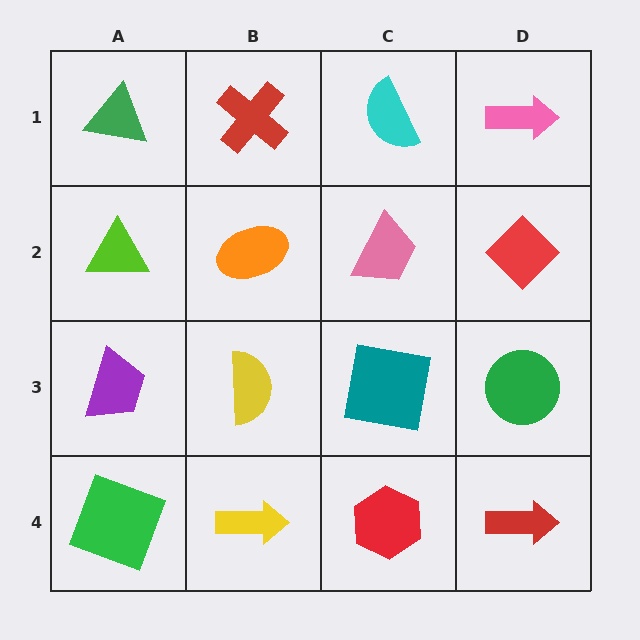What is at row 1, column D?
A pink arrow.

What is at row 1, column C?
A cyan semicircle.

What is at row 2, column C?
A pink trapezoid.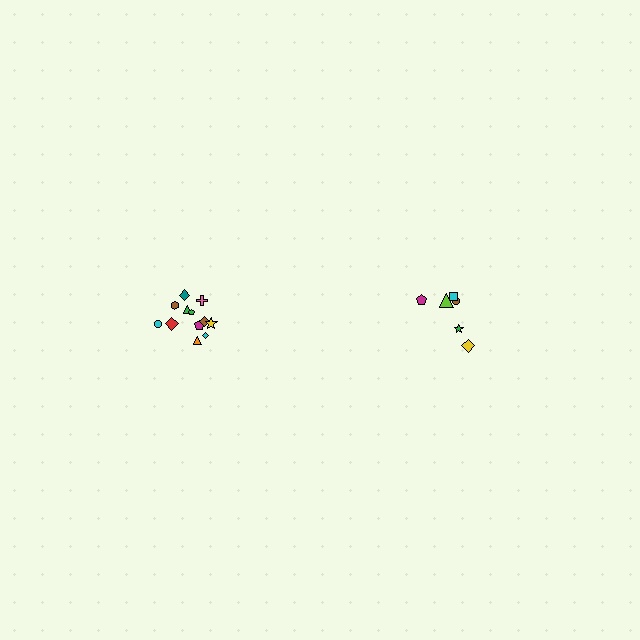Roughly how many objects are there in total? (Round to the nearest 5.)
Roughly 20 objects in total.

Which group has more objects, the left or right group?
The left group.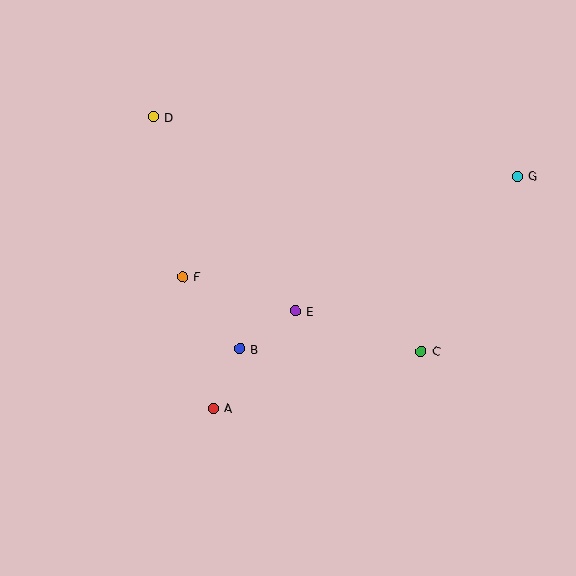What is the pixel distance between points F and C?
The distance between F and C is 250 pixels.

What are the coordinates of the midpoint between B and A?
The midpoint between B and A is at (226, 378).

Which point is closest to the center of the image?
Point E at (295, 311) is closest to the center.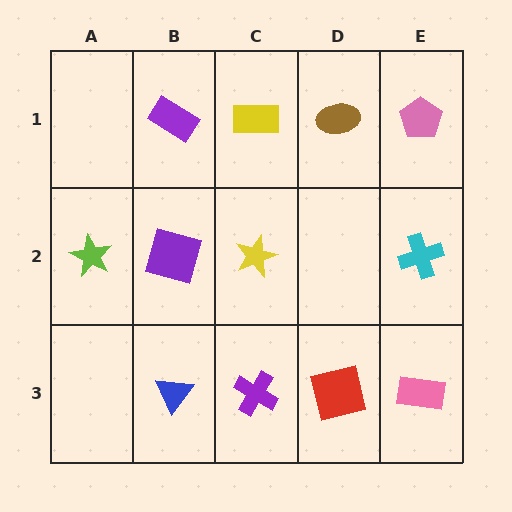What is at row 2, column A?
A lime star.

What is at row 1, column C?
A yellow rectangle.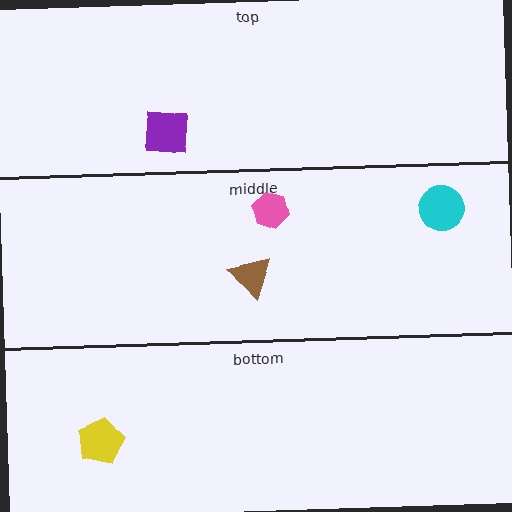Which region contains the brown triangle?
The middle region.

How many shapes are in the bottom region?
1.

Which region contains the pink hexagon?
The middle region.